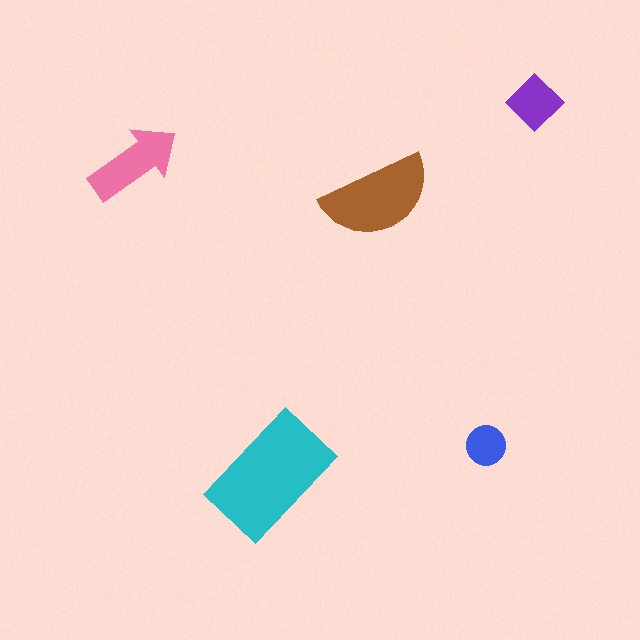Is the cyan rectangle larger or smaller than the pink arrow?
Larger.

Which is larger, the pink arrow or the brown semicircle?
The brown semicircle.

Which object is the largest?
The cyan rectangle.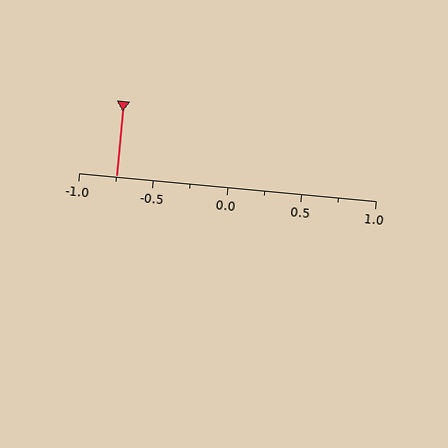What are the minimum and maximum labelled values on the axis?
The axis runs from -1.0 to 1.0.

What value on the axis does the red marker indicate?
The marker indicates approximately -0.75.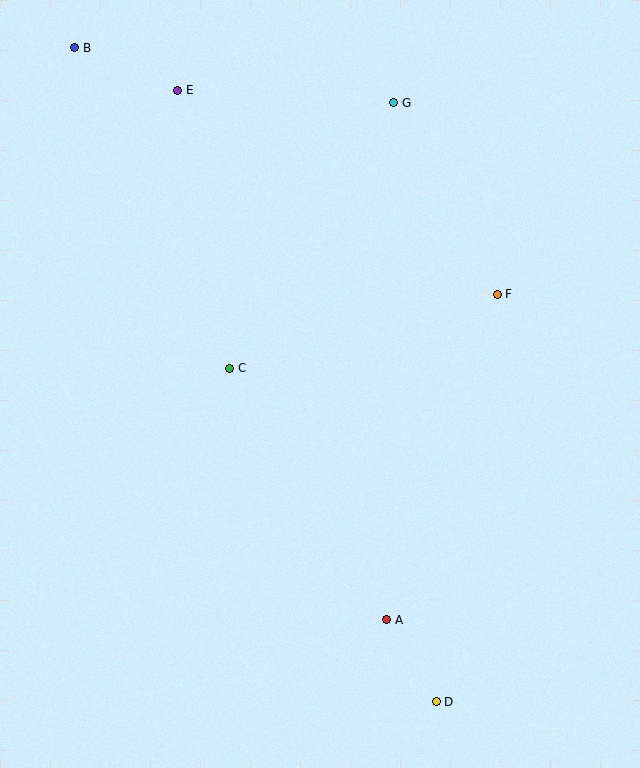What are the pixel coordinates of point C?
Point C is at (230, 368).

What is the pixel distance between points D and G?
The distance between D and G is 600 pixels.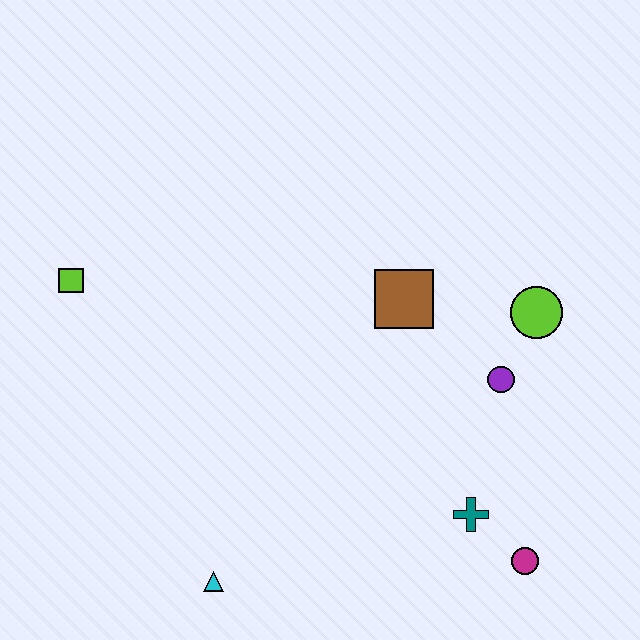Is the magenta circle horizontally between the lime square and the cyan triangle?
No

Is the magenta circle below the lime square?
Yes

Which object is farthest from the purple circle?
The lime square is farthest from the purple circle.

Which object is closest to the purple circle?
The lime circle is closest to the purple circle.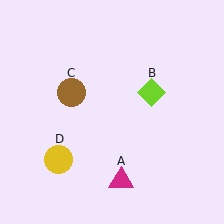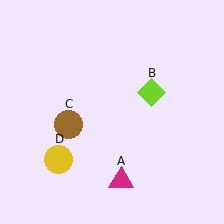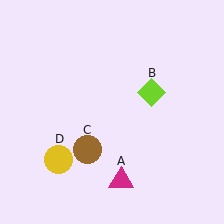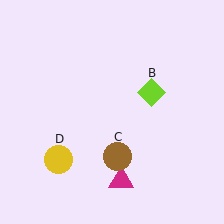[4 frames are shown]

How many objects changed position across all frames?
1 object changed position: brown circle (object C).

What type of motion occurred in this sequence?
The brown circle (object C) rotated counterclockwise around the center of the scene.